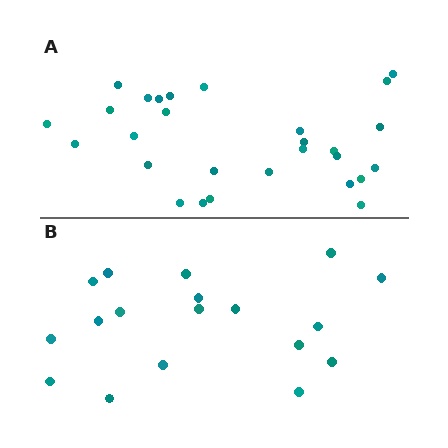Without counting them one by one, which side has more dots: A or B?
Region A (the top region) has more dots.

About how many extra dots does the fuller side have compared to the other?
Region A has roughly 10 or so more dots than region B.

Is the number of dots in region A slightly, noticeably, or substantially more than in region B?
Region A has substantially more. The ratio is roughly 1.6 to 1.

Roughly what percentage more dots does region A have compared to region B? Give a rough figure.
About 55% more.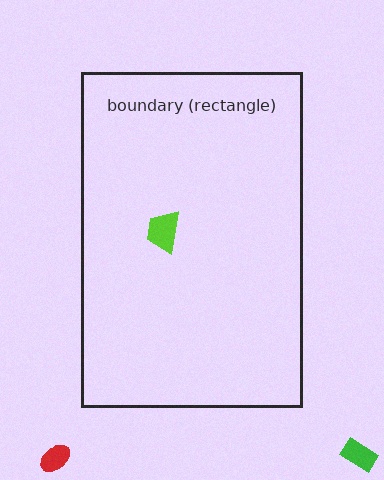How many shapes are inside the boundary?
1 inside, 2 outside.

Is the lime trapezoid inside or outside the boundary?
Inside.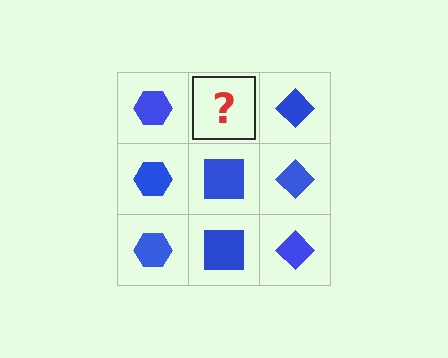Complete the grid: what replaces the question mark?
The question mark should be replaced with a blue square.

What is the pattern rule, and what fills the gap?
The rule is that each column has a consistent shape. The gap should be filled with a blue square.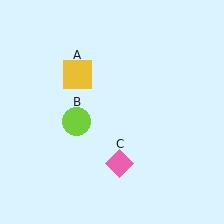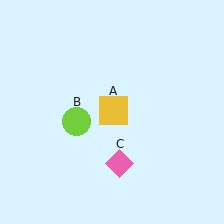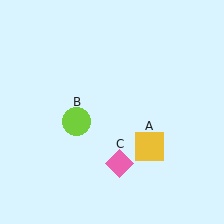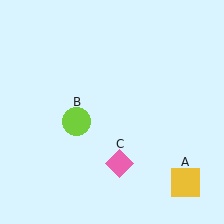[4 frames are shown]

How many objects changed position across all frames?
1 object changed position: yellow square (object A).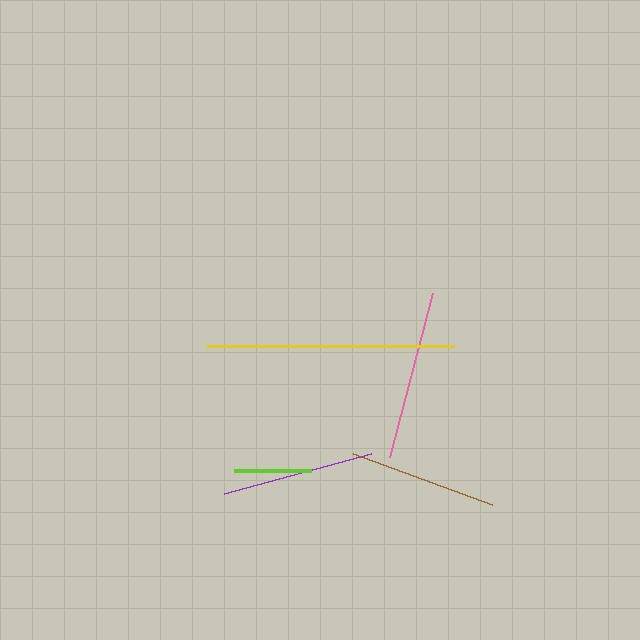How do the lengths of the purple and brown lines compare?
The purple and brown lines are approximately the same length.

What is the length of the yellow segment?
The yellow segment is approximately 247 pixels long.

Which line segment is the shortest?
The lime line is the shortest at approximately 77 pixels.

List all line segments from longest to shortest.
From longest to shortest: yellow, pink, purple, brown, lime.